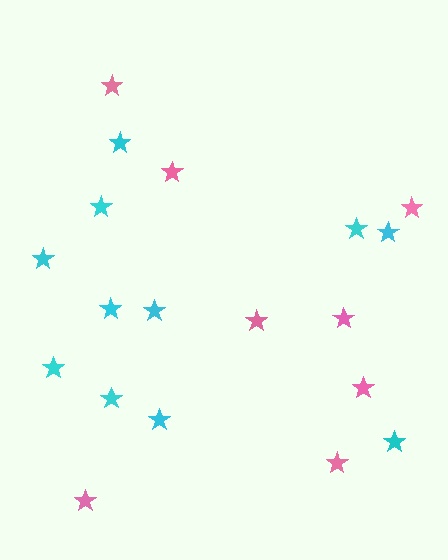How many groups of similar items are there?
There are 2 groups: one group of pink stars (8) and one group of cyan stars (11).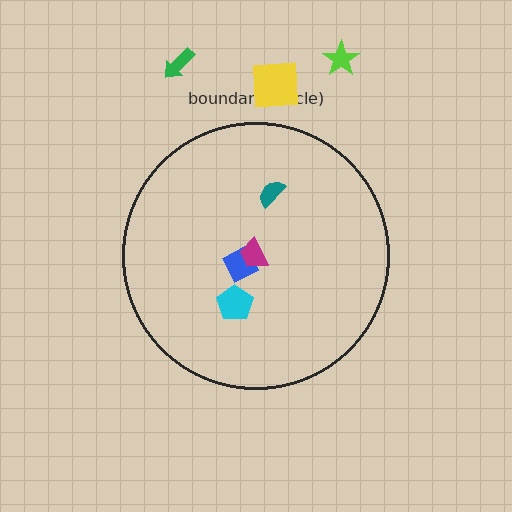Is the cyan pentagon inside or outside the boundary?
Inside.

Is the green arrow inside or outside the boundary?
Outside.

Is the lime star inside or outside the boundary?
Outside.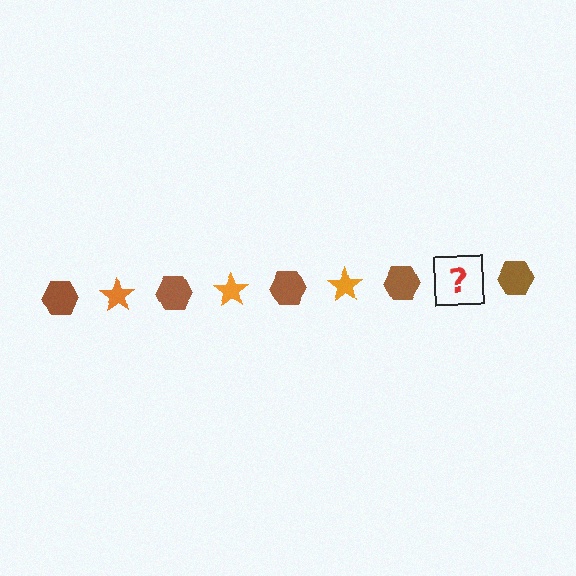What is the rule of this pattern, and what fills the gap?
The rule is that the pattern alternates between brown hexagon and orange star. The gap should be filled with an orange star.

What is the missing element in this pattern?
The missing element is an orange star.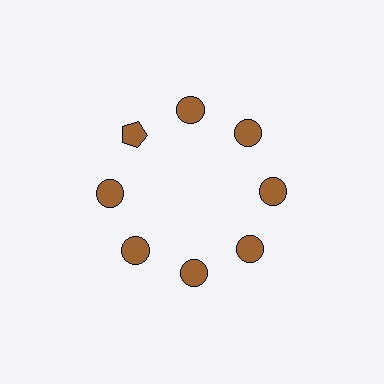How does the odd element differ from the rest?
It has a different shape: pentagon instead of circle.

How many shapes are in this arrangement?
There are 8 shapes arranged in a ring pattern.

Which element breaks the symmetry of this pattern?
The brown pentagon at roughly the 10 o'clock position breaks the symmetry. All other shapes are brown circles.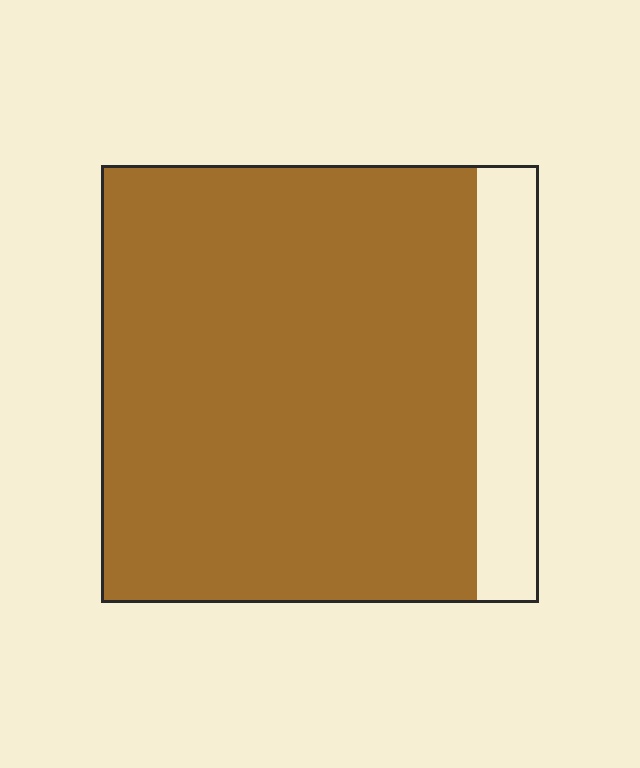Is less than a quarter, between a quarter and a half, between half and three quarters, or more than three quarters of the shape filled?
More than three quarters.